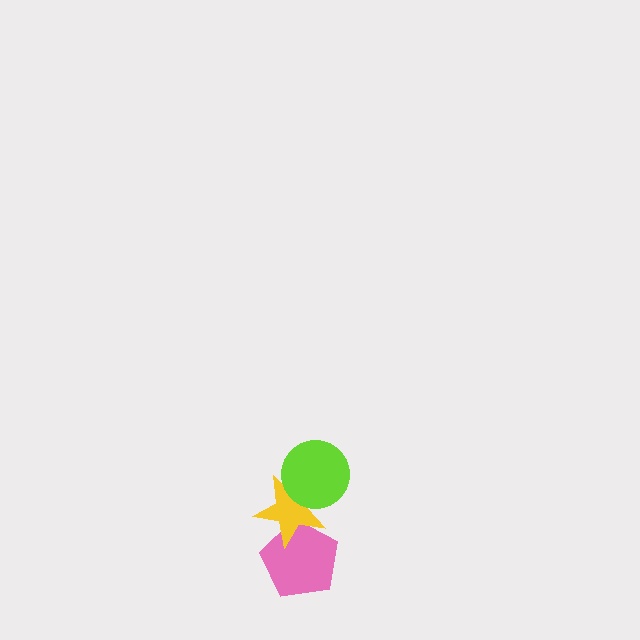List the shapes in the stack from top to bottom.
From top to bottom: the lime circle, the yellow star, the pink pentagon.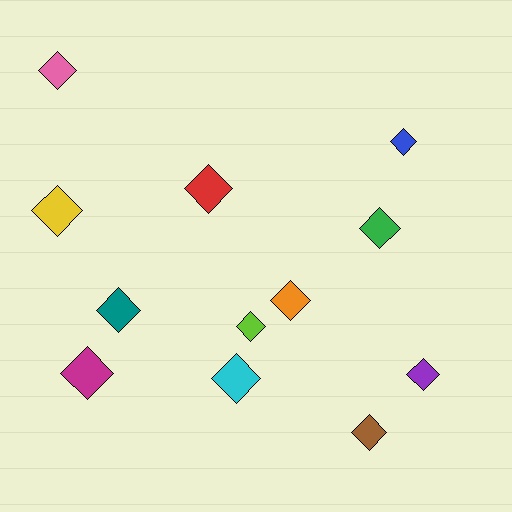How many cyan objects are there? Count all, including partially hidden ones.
There is 1 cyan object.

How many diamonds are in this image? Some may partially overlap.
There are 12 diamonds.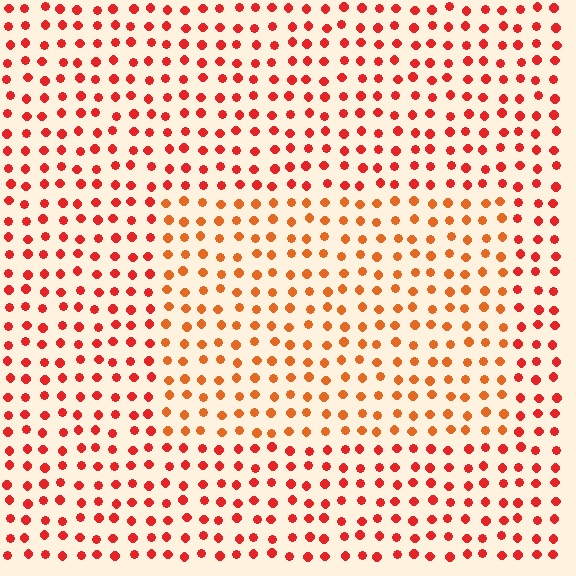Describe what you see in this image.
The image is filled with small red elements in a uniform arrangement. A rectangle-shaped region is visible where the elements are tinted to a slightly different hue, forming a subtle color boundary.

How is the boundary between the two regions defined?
The boundary is defined purely by a slight shift in hue (about 23 degrees). Spacing, size, and orientation are identical on both sides.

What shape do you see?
I see a rectangle.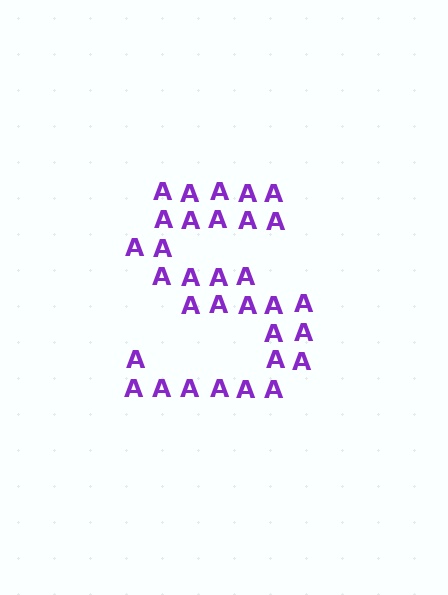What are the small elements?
The small elements are letter A's.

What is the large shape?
The large shape is the letter S.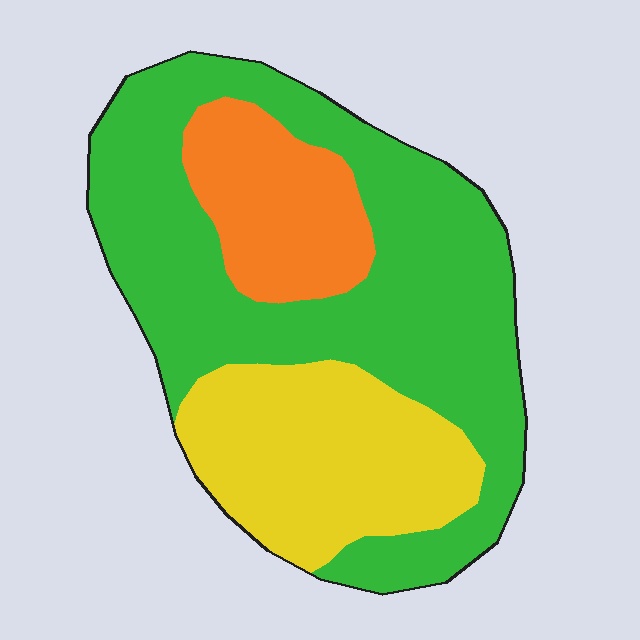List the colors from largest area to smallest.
From largest to smallest: green, yellow, orange.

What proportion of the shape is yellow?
Yellow takes up about one quarter (1/4) of the shape.